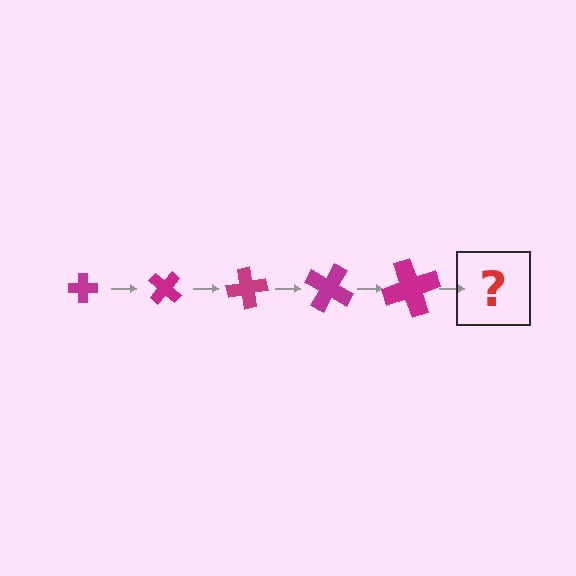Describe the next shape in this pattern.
It should be a cross, larger than the previous one and rotated 200 degrees from the start.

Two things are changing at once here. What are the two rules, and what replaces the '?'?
The two rules are that the cross grows larger each step and it rotates 40 degrees each step. The '?' should be a cross, larger than the previous one and rotated 200 degrees from the start.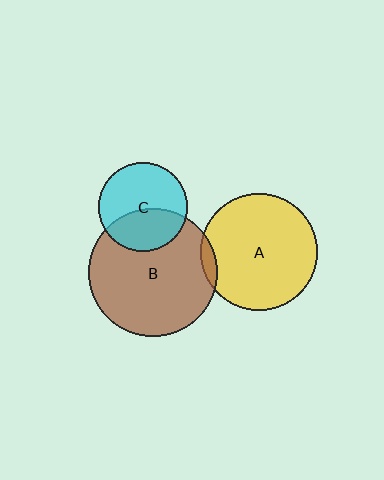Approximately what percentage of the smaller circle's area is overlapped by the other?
Approximately 40%.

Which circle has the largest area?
Circle B (brown).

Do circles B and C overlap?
Yes.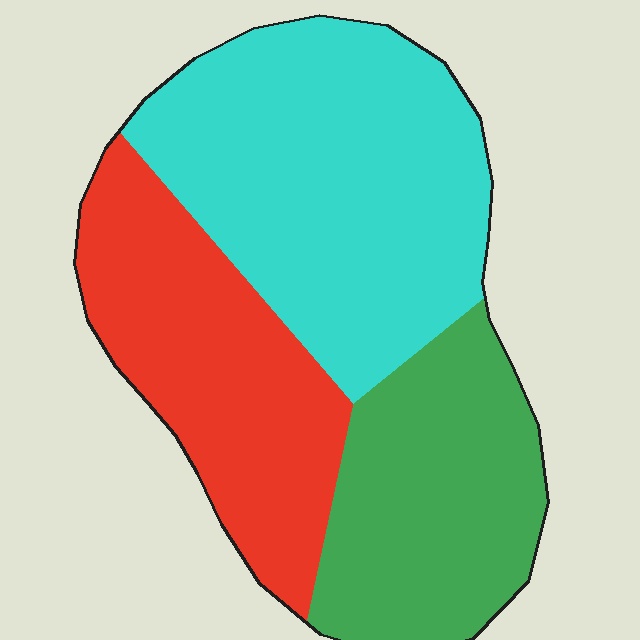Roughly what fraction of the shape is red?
Red covers roughly 30% of the shape.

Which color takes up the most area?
Cyan, at roughly 45%.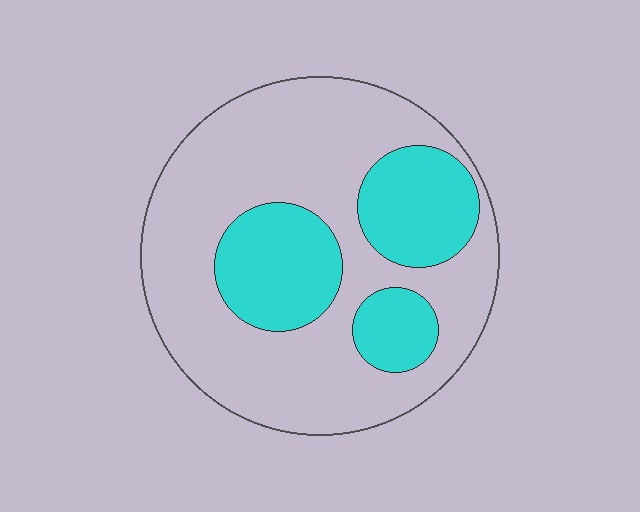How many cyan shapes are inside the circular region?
3.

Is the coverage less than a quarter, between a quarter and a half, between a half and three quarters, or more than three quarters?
Between a quarter and a half.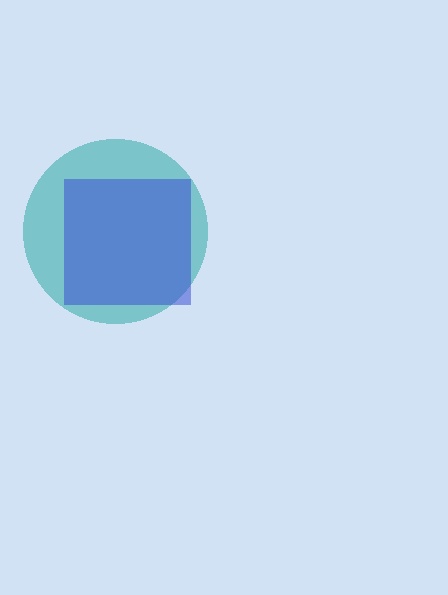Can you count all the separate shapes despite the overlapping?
Yes, there are 2 separate shapes.